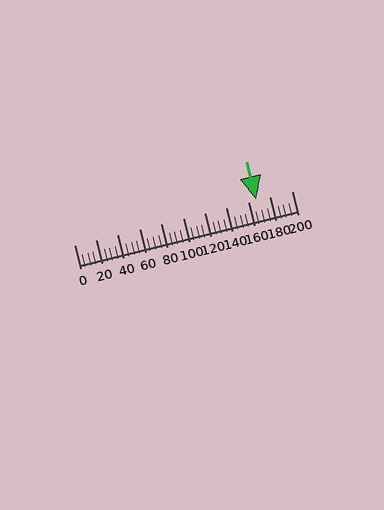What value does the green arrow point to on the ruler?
The green arrow points to approximately 167.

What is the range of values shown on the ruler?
The ruler shows values from 0 to 200.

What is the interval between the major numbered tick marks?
The major tick marks are spaced 20 units apart.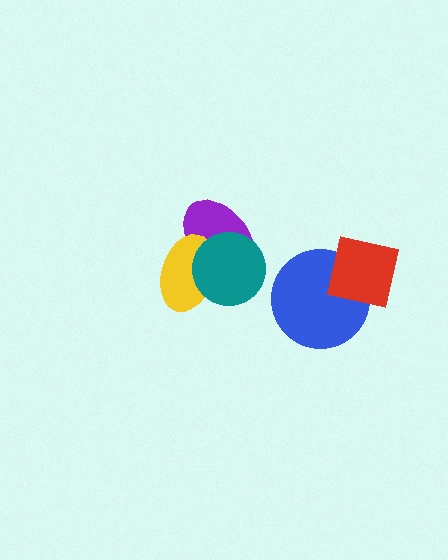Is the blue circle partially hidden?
Yes, it is partially covered by another shape.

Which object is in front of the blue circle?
The red square is in front of the blue circle.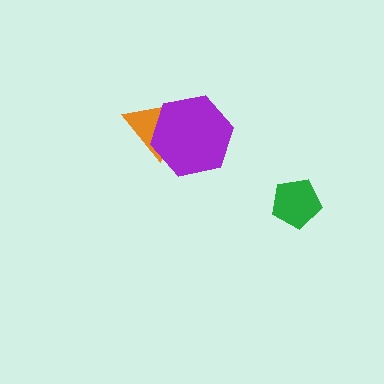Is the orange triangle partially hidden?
Yes, it is partially covered by another shape.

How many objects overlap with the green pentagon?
0 objects overlap with the green pentagon.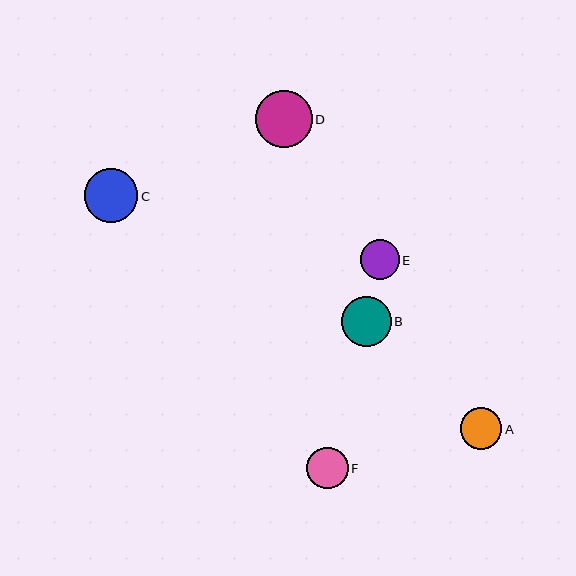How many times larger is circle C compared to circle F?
Circle C is approximately 1.3 times the size of circle F.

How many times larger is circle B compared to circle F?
Circle B is approximately 1.2 times the size of circle F.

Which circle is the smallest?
Circle E is the smallest with a size of approximately 39 pixels.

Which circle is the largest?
Circle D is the largest with a size of approximately 57 pixels.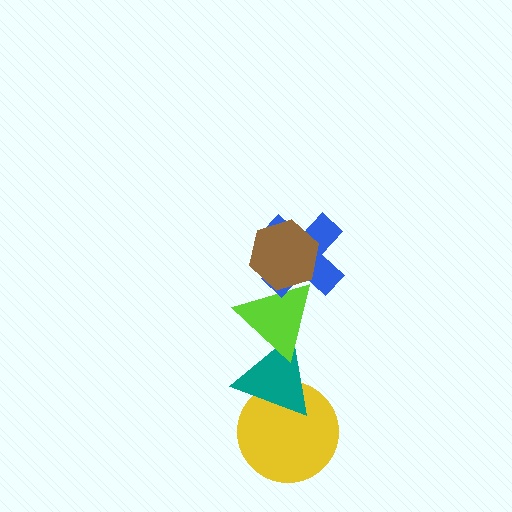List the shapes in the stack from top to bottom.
From top to bottom: the brown hexagon, the blue cross, the lime triangle, the teal triangle, the yellow circle.